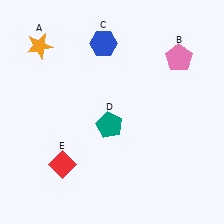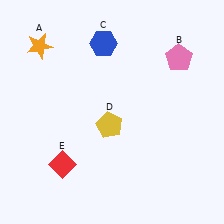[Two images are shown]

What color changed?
The pentagon (D) changed from teal in Image 1 to yellow in Image 2.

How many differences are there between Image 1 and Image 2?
There is 1 difference between the two images.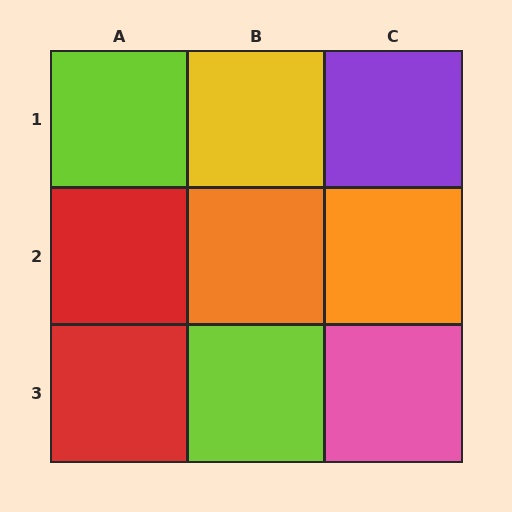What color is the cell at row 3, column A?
Red.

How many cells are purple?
1 cell is purple.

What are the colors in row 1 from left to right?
Lime, yellow, purple.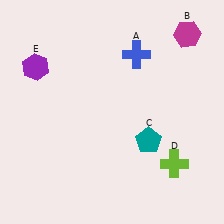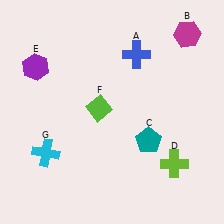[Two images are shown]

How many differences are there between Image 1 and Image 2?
There are 2 differences between the two images.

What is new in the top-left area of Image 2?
A lime diamond (F) was added in the top-left area of Image 2.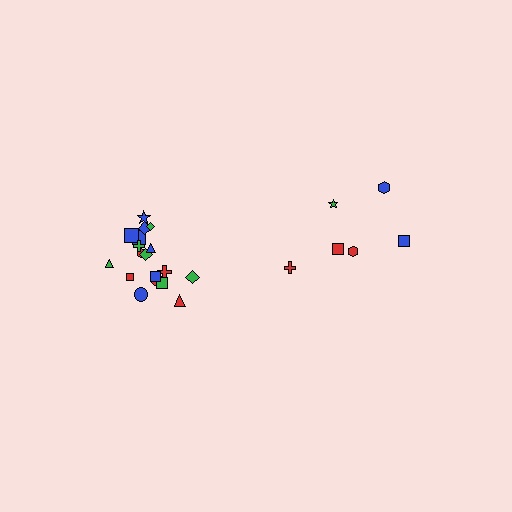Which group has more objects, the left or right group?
The left group.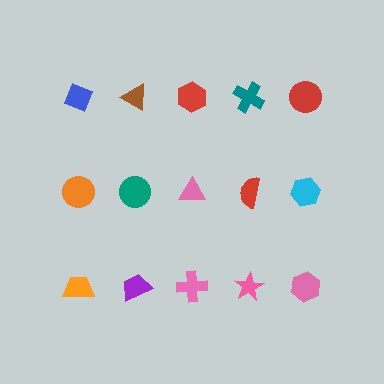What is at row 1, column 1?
A blue diamond.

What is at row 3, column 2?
A purple trapezoid.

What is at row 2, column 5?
A cyan hexagon.